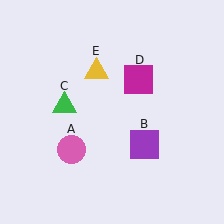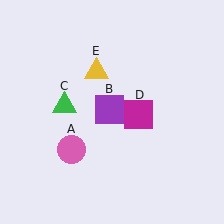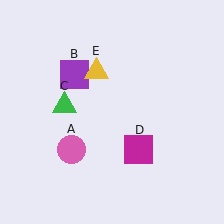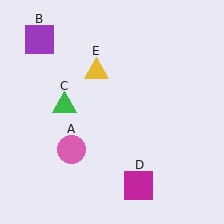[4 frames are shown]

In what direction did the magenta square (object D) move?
The magenta square (object D) moved down.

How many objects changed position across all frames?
2 objects changed position: purple square (object B), magenta square (object D).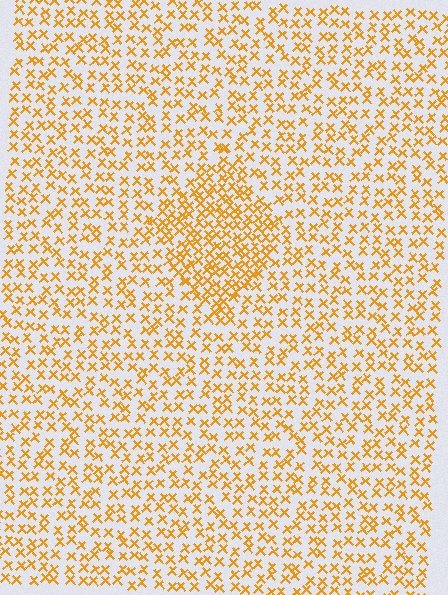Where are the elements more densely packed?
The elements are more densely packed inside the diamond boundary.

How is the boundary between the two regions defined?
The boundary is defined by a change in element density (approximately 1.7x ratio). All elements are the same color, size, and shape.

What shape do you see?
I see a diamond.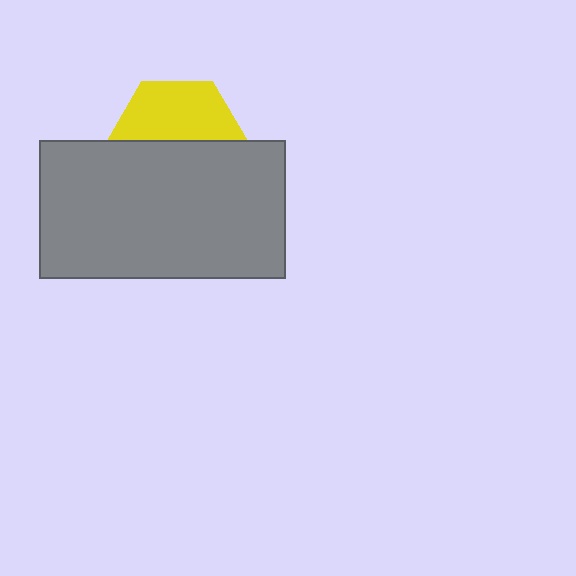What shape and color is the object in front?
The object in front is a gray rectangle.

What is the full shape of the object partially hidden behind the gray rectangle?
The partially hidden object is a yellow hexagon.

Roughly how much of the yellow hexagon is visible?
About half of it is visible (roughly 46%).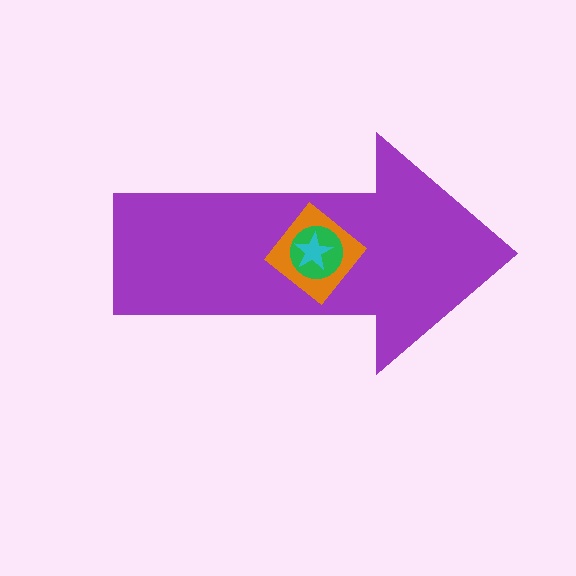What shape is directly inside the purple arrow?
The orange diamond.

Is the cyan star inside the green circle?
Yes.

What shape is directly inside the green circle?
The cyan star.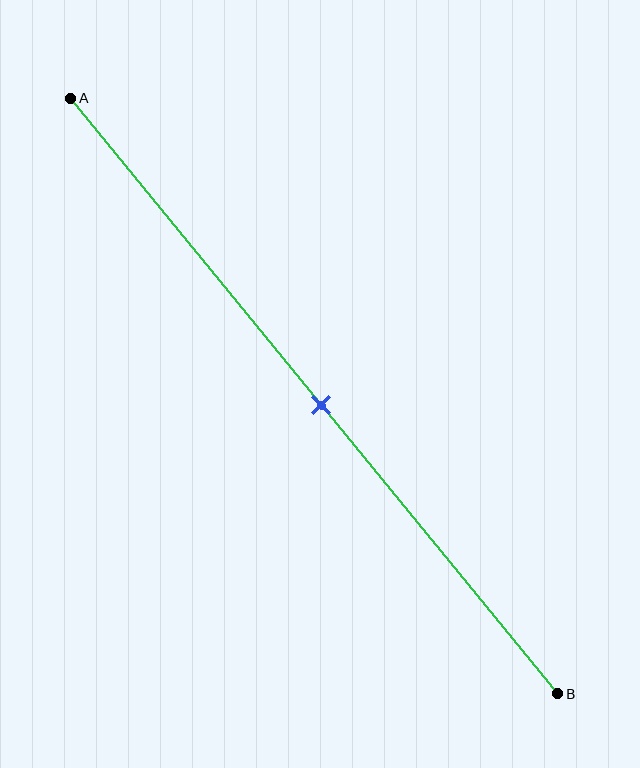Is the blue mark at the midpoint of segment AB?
Yes, the mark is approximately at the midpoint.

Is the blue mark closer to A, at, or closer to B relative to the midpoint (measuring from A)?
The blue mark is approximately at the midpoint of segment AB.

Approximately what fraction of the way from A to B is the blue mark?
The blue mark is approximately 50% of the way from A to B.